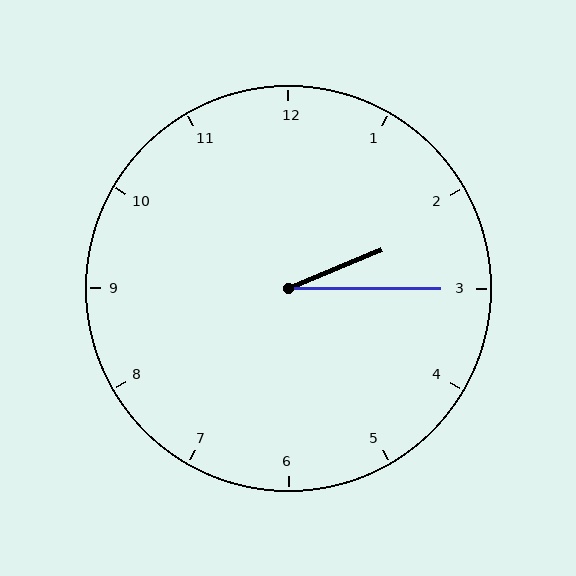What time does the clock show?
2:15.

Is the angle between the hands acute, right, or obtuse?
It is acute.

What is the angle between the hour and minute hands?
Approximately 22 degrees.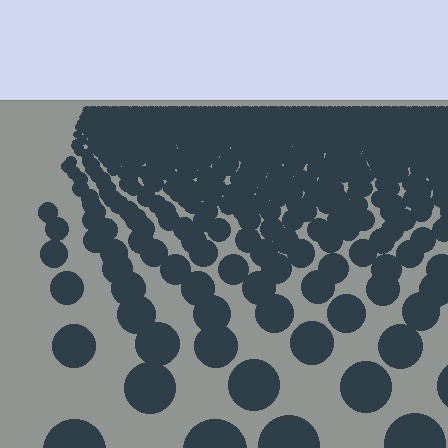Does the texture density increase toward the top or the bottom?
Density increases toward the top.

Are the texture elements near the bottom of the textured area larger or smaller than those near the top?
Larger. Near the bottom, elements are closer to the viewer and appear at a bigger on-screen size.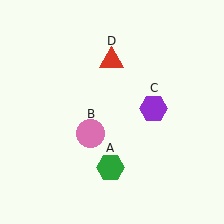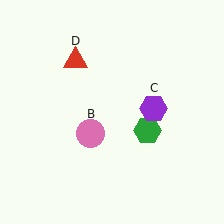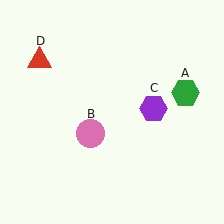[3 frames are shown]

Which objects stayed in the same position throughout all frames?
Pink circle (object B) and purple hexagon (object C) remained stationary.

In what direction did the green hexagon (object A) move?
The green hexagon (object A) moved up and to the right.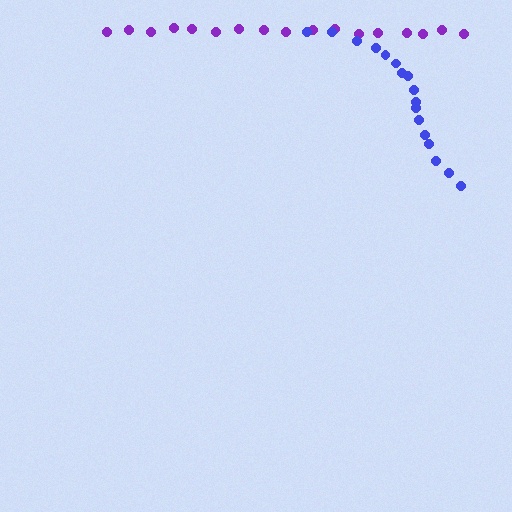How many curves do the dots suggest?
There are 2 distinct paths.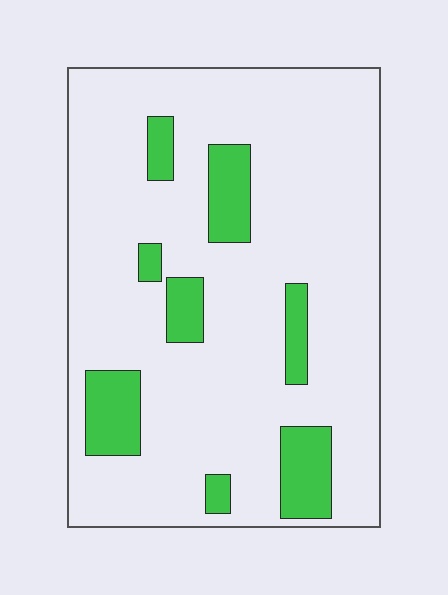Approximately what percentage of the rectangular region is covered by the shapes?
Approximately 15%.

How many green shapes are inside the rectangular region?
8.